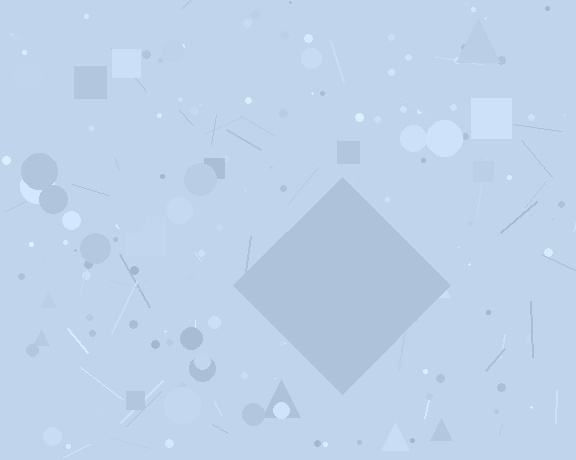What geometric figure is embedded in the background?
A diamond is embedded in the background.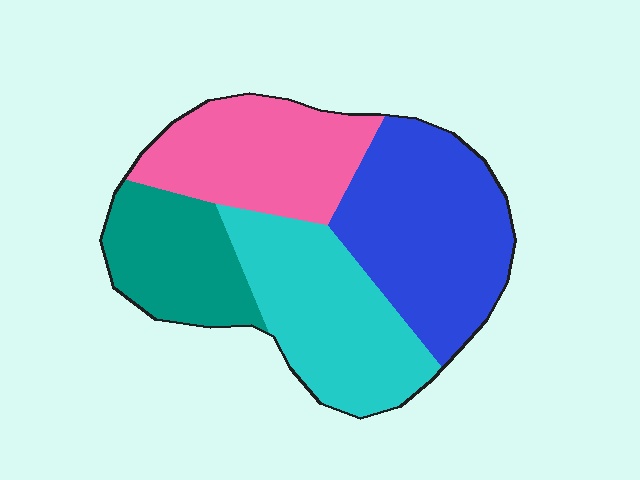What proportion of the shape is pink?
Pink takes up about one quarter (1/4) of the shape.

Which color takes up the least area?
Teal, at roughly 20%.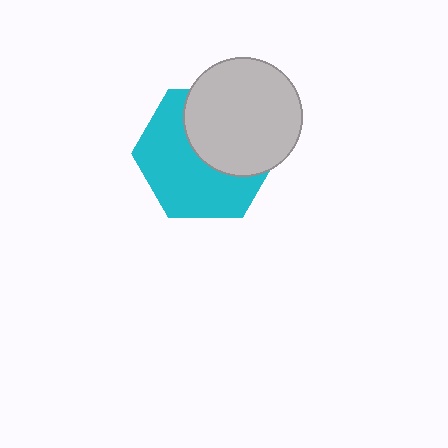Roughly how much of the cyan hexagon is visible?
About half of it is visible (roughly 56%).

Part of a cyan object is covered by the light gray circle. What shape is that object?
It is a hexagon.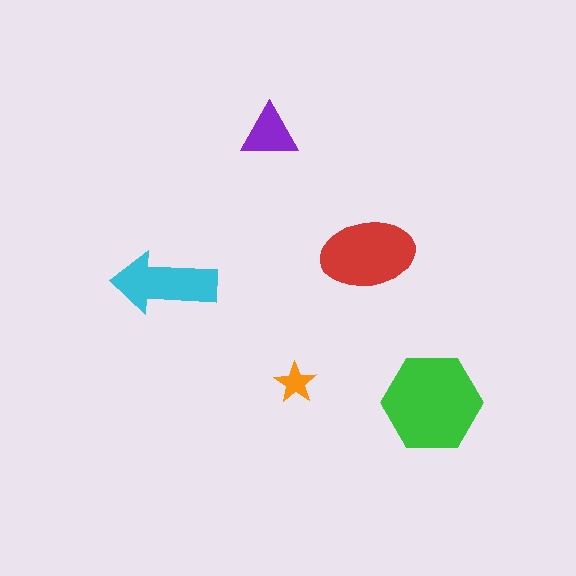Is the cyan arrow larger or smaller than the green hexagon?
Smaller.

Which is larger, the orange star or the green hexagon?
The green hexagon.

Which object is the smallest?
The orange star.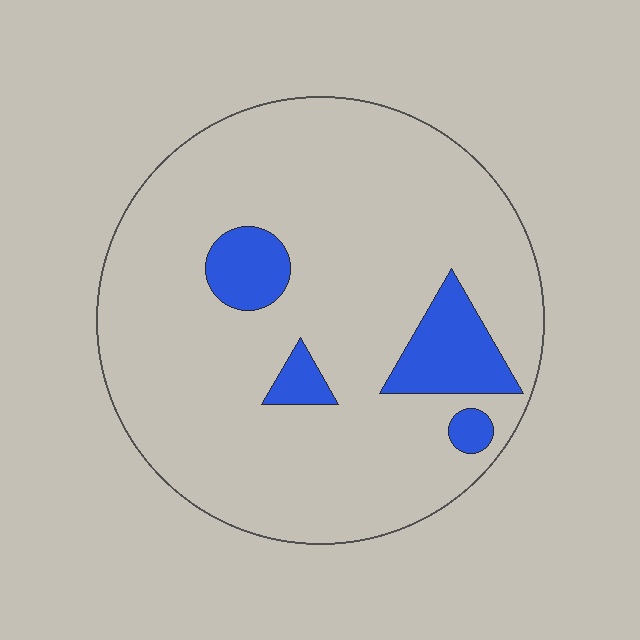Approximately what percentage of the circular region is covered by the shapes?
Approximately 10%.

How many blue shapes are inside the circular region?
4.